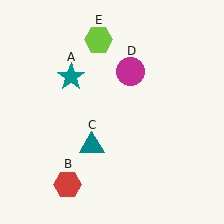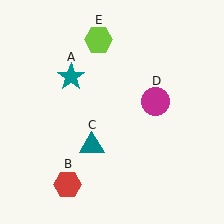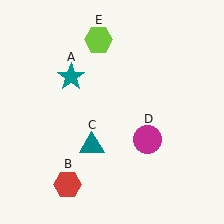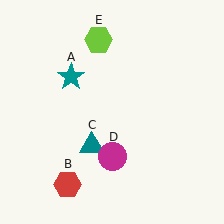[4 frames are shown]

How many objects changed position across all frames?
1 object changed position: magenta circle (object D).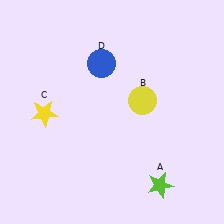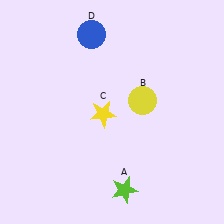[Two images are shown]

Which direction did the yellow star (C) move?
The yellow star (C) moved right.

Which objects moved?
The objects that moved are: the lime star (A), the yellow star (C), the blue circle (D).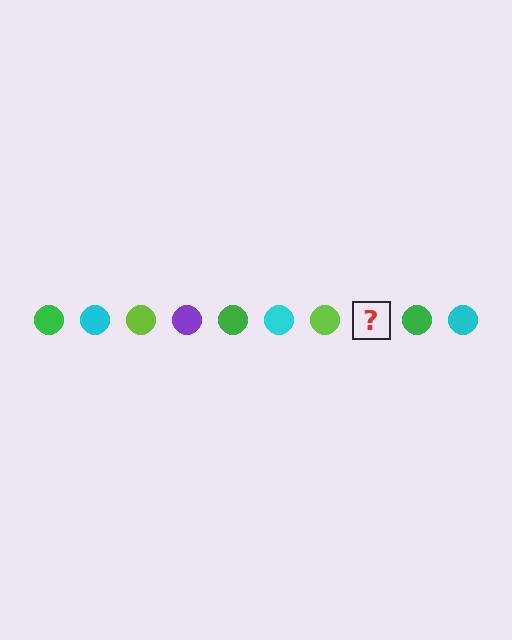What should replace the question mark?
The question mark should be replaced with a purple circle.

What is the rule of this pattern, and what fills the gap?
The rule is that the pattern cycles through green, cyan, lime, purple circles. The gap should be filled with a purple circle.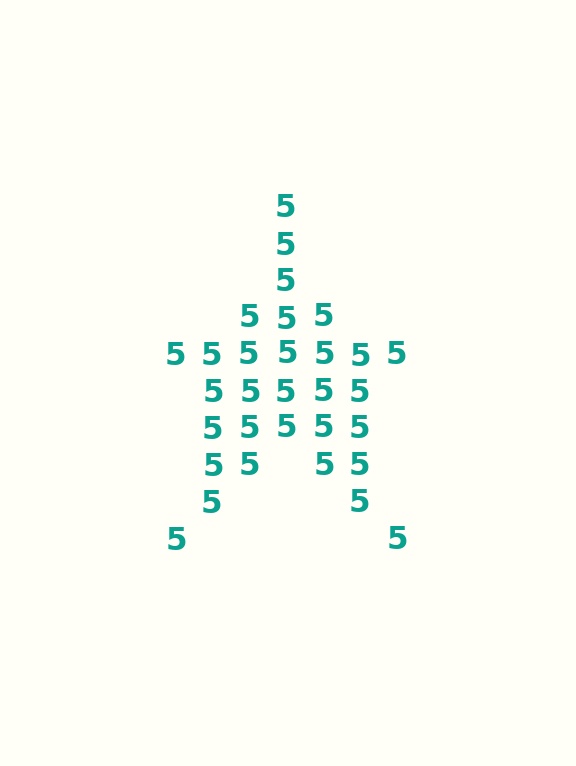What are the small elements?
The small elements are digit 5's.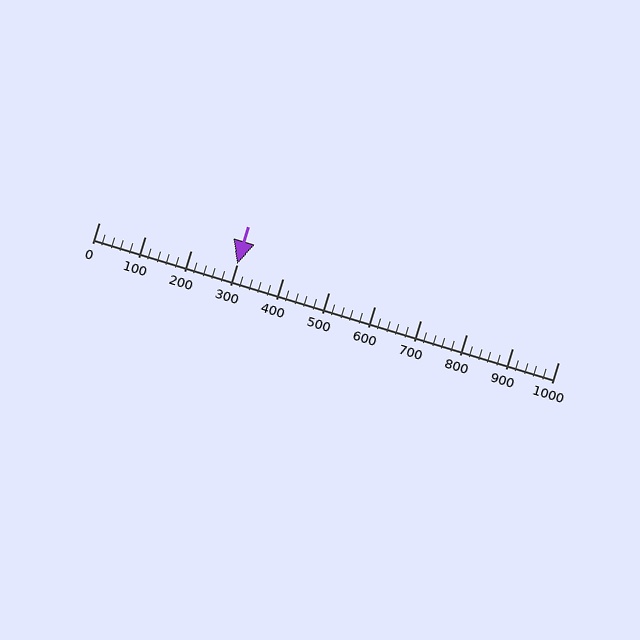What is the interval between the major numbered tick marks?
The major tick marks are spaced 100 units apart.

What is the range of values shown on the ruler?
The ruler shows values from 0 to 1000.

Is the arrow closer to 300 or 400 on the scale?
The arrow is closer to 300.